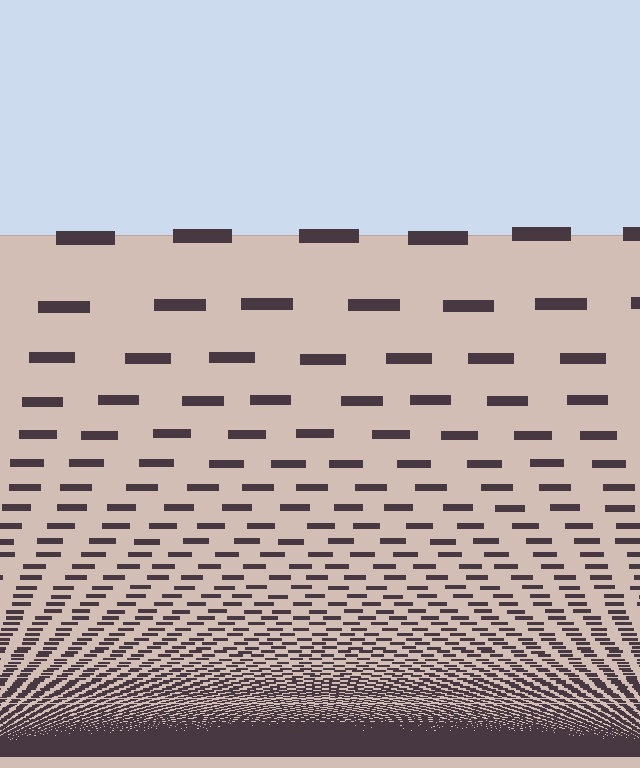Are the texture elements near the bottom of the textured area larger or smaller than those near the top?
Smaller. The gradient is inverted — elements near the bottom are smaller and denser.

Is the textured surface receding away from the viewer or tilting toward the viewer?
The surface appears to tilt toward the viewer. Texture elements get larger and sparser toward the top.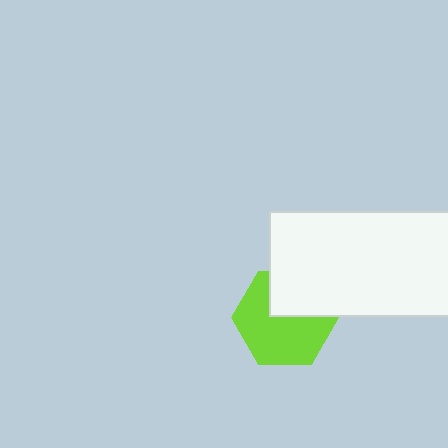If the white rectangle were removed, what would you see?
You would see the complete lime hexagon.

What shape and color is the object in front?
The object in front is a white rectangle.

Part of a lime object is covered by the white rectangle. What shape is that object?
It is a hexagon.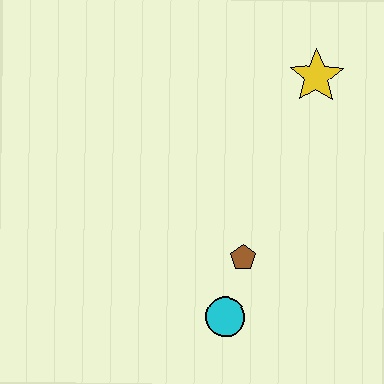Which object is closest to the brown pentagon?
The cyan circle is closest to the brown pentagon.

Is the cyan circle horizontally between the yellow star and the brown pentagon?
No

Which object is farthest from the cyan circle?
The yellow star is farthest from the cyan circle.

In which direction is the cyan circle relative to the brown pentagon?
The cyan circle is below the brown pentagon.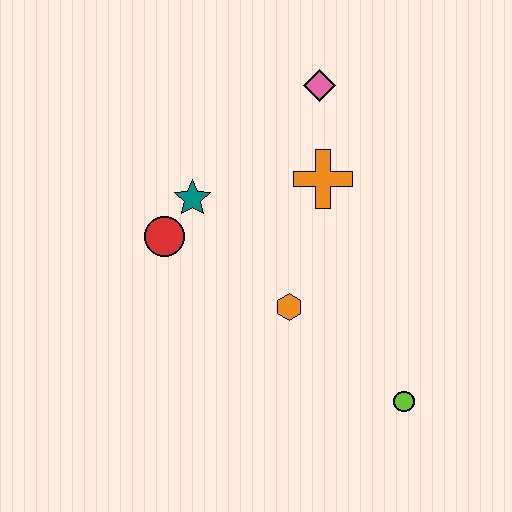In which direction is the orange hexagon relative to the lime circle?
The orange hexagon is to the left of the lime circle.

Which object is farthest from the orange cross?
The lime circle is farthest from the orange cross.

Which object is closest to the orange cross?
The pink diamond is closest to the orange cross.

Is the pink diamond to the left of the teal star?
No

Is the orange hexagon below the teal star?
Yes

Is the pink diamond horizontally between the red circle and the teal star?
No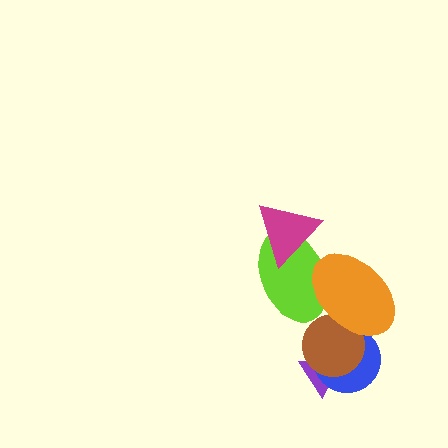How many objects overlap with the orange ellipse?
3 objects overlap with the orange ellipse.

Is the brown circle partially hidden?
Yes, it is partially covered by another shape.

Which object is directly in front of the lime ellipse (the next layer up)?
The magenta triangle is directly in front of the lime ellipse.